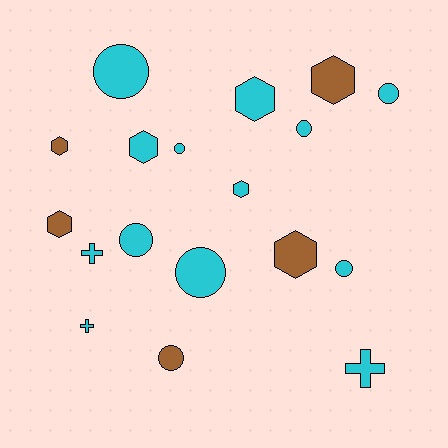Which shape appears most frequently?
Circle, with 8 objects.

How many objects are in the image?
There are 18 objects.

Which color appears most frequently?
Cyan, with 13 objects.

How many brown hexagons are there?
There are 4 brown hexagons.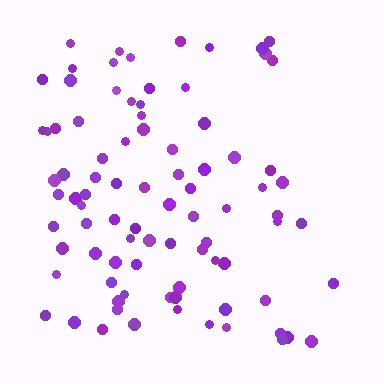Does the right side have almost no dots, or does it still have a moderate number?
Still a moderate number, just noticeably fewer than the left.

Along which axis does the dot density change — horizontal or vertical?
Horizontal.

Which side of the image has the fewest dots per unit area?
The right.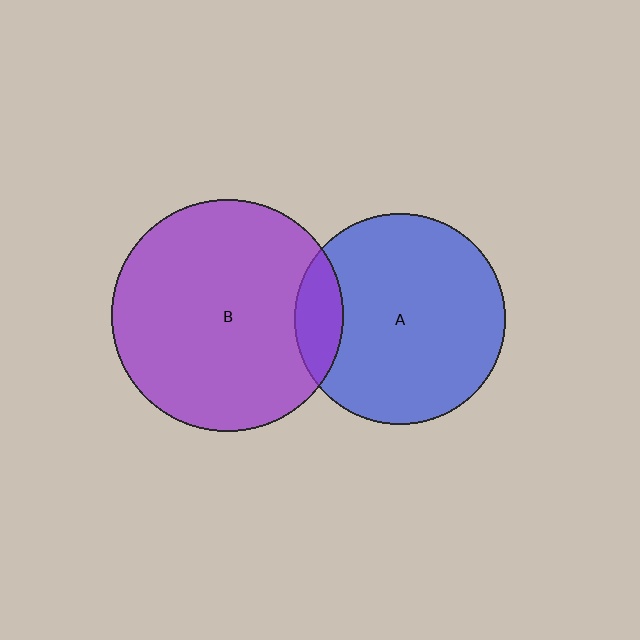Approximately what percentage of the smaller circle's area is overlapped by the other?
Approximately 15%.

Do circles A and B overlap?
Yes.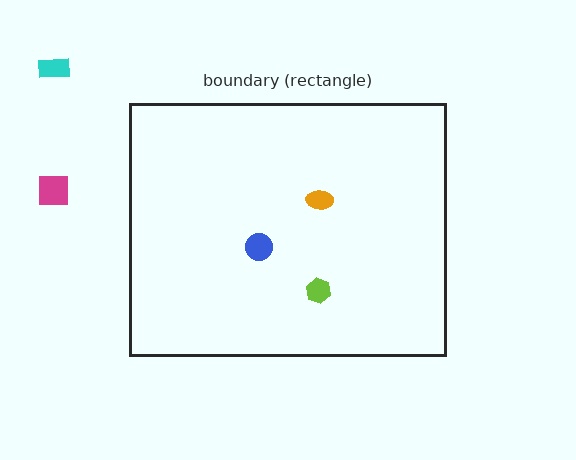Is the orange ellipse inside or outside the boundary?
Inside.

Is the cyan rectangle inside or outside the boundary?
Outside.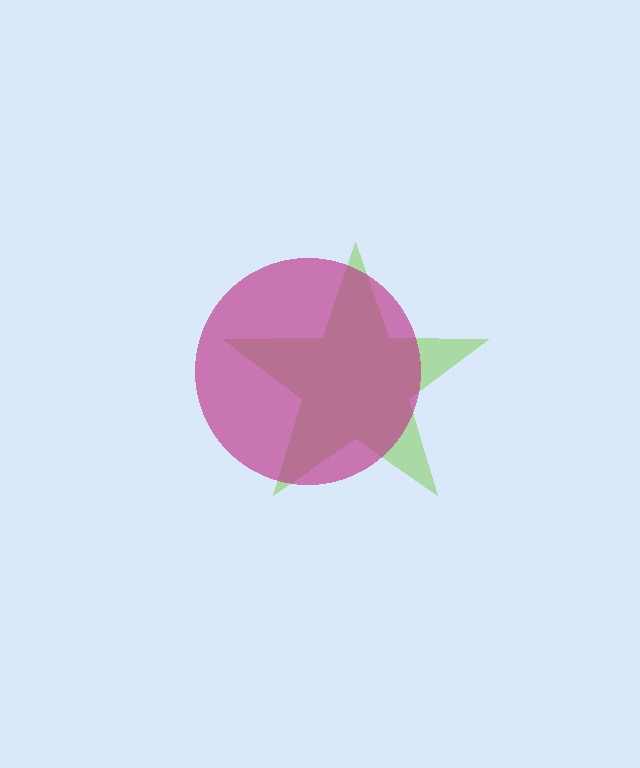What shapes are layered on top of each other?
The layered shapes are: a lime star, a magenta circle.